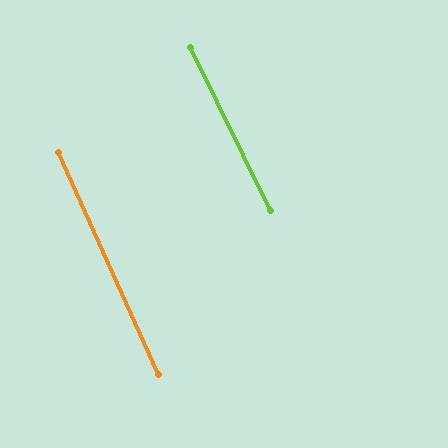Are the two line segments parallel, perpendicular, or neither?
Parallel — their directions differ by only 1.9°.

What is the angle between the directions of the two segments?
Approximately 2 degrees.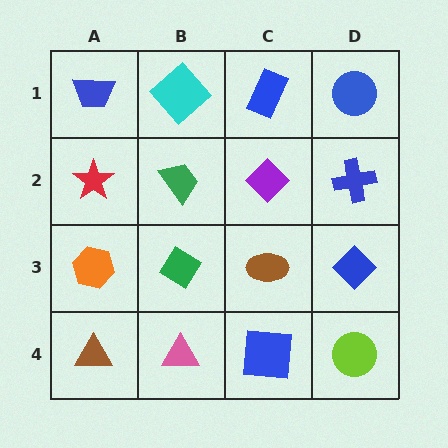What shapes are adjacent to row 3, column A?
A red star (row 2, column A), a brown triangle (row 4, column A), a green diamond (row 3, column B).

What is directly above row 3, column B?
A green trapezoid.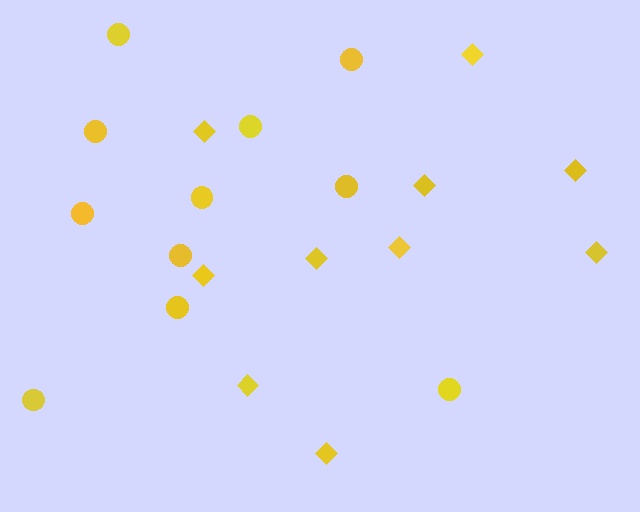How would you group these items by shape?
There are 2 groups: one group of circles (11) and one group of diamonds (10).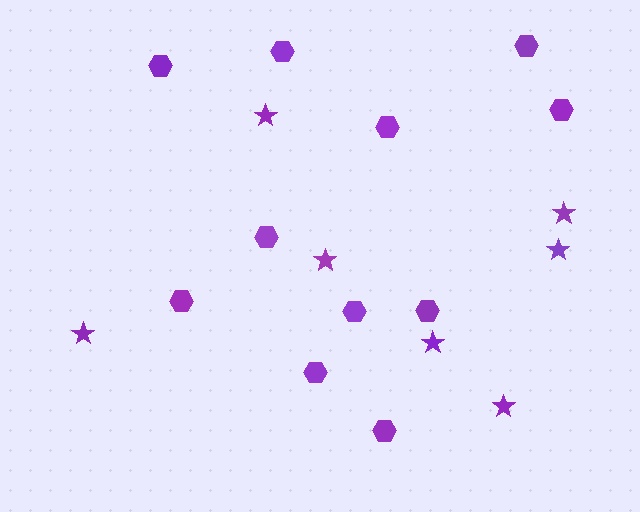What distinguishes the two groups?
There are 2 groups: one group of stars (7) and one group of hexagons (11).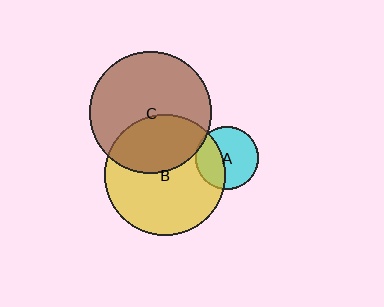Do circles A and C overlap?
Yes.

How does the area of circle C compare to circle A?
Approximately 3.8 times.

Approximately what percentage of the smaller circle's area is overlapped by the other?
Approximately 5%.